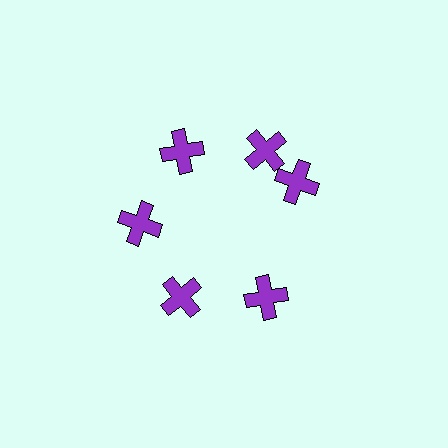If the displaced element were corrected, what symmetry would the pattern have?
It would have 6-fold rotational symmetry — the pattern would map onto itself every 60 degrees.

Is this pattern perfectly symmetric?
No. The 6 purple crosses are arranged in a ring, but one element near the 3 o'clock position is rotated out of alignment along the ring, breaking the 6-fold rotational symmetry.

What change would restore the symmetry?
The symmetry would be restored by rotating it back into even spacing with its neighbors so that all 6 crosses sit at equal angles and equal distance from the center.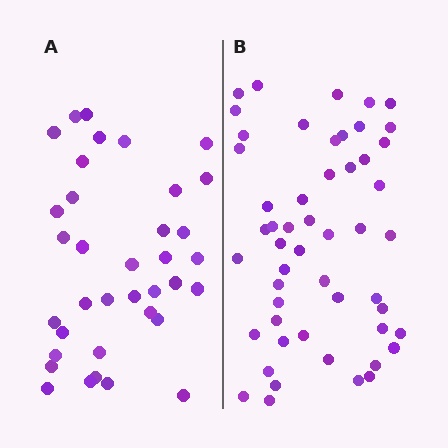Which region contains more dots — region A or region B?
Region B (the right region) has more dots.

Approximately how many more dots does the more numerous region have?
Region B has approximately 15 more dots than region A.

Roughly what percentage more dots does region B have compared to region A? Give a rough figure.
About 45% more.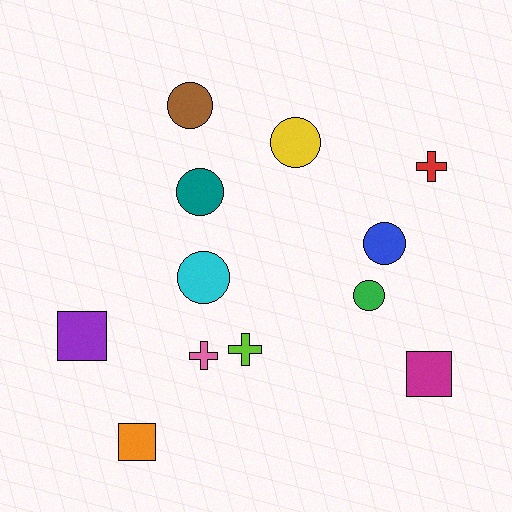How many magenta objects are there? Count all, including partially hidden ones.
There is 1 magenta object.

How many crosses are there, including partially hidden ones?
There are 3 crosses.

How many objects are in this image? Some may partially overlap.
There are 12 objects.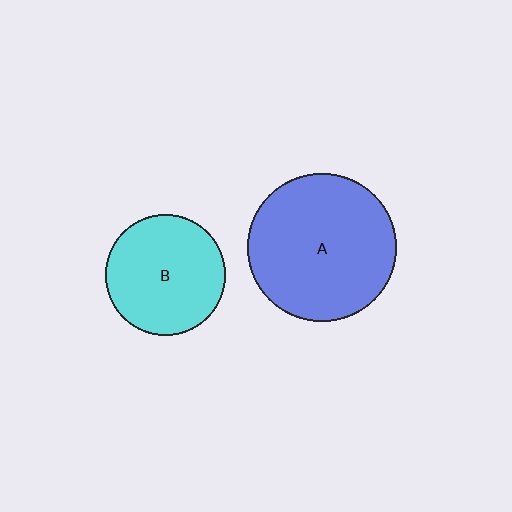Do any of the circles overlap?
No, none of the circles overlap.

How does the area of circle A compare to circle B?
Approximately 1.5 times.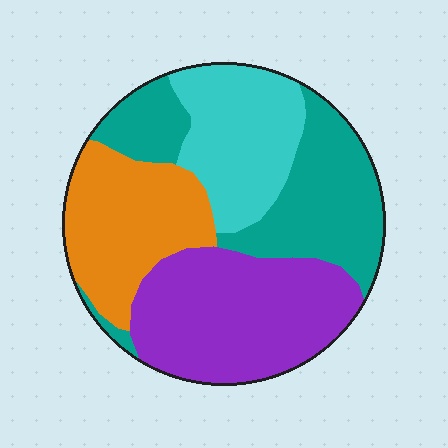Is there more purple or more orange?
Purple.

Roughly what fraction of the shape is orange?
Orange covers about 20% of the shape.